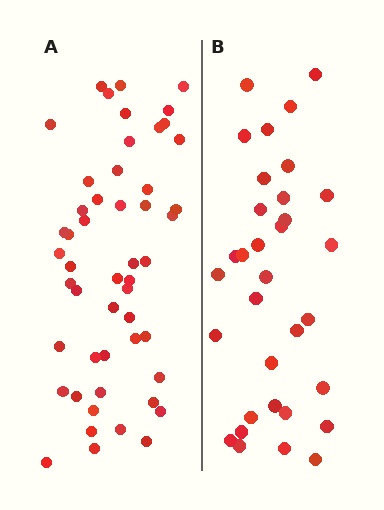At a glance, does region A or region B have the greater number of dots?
Region A (the left region) has more dots.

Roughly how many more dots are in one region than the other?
Region A has approximately 20 more dots than region B.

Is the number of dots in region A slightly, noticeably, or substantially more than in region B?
Region A has substantially more. The ratio is roughly 1.5 to 1.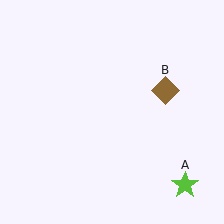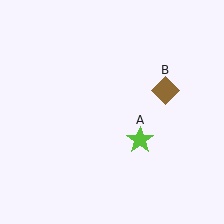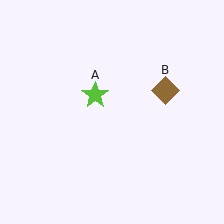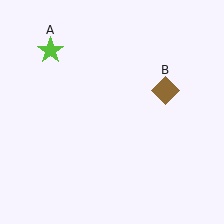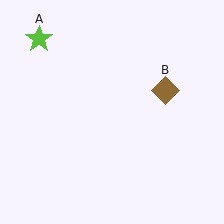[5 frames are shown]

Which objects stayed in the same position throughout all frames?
Brown diamond (object B) remained stationary.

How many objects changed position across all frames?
1 object changed position: lime star (object A).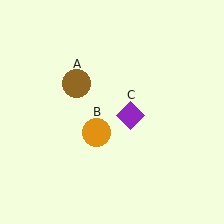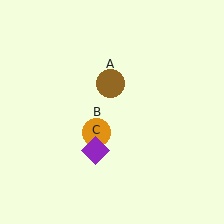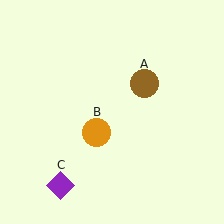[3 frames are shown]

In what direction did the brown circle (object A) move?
The brown circle (object A) moved right.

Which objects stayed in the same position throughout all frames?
Orange circle (object B) remained stationary.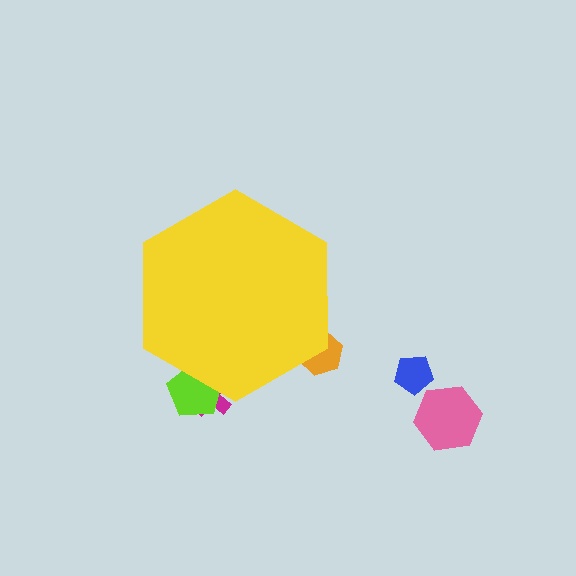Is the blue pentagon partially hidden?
No, the blue pentagon is fully visible.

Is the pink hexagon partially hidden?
No, the pink hexagon is fully visible.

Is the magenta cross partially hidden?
Yes, the magenta cross is partially hidden behind the yellow hexagon.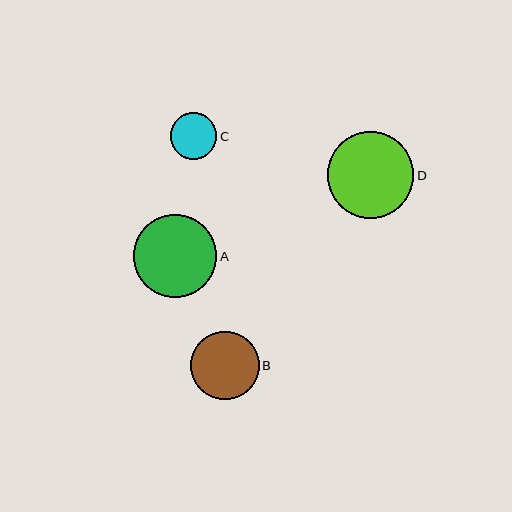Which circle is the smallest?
Circle C is the smallest with a size of approximately 47 pixels.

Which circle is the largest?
Circle D is the largest with a size of approximately 86 pixels.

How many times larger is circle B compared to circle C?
Circle B is approximately 1.5 times the size of circle C.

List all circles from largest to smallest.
From largest to smallest: D, A, B, C.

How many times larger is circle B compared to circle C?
Circle B is approximately 1.5 times the size of circle C.